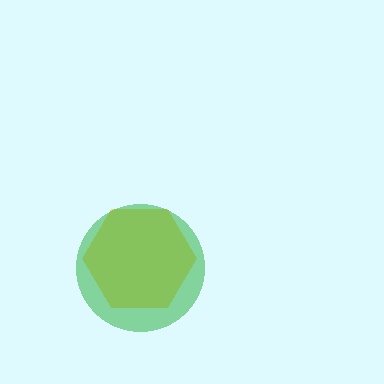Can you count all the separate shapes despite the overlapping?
Yes, there are 2 separate shapes.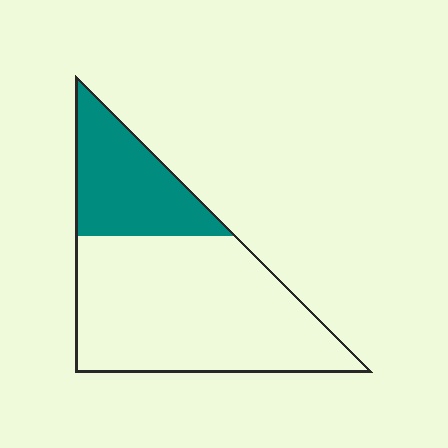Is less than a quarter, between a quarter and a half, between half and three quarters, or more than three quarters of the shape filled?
Between a quarter and a half.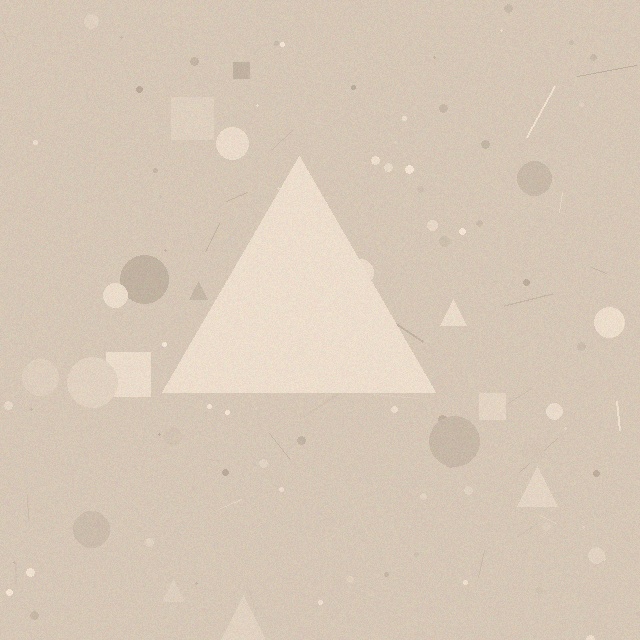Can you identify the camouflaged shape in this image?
The camouflaged shape is a triangle.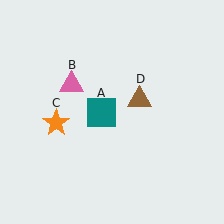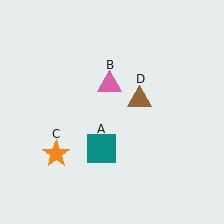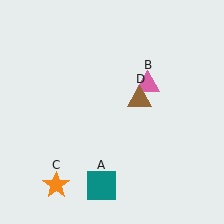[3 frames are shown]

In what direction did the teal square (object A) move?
The teal square (object A) moved down.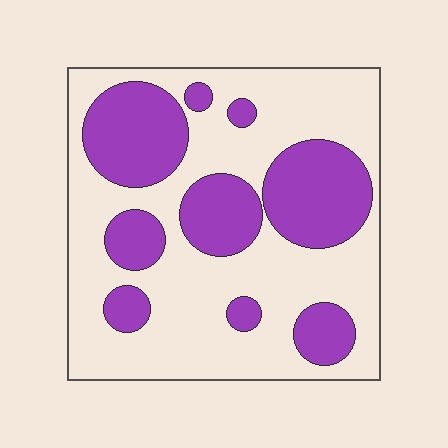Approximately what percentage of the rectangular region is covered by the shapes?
Approximately 35%.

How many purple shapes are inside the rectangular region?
9.